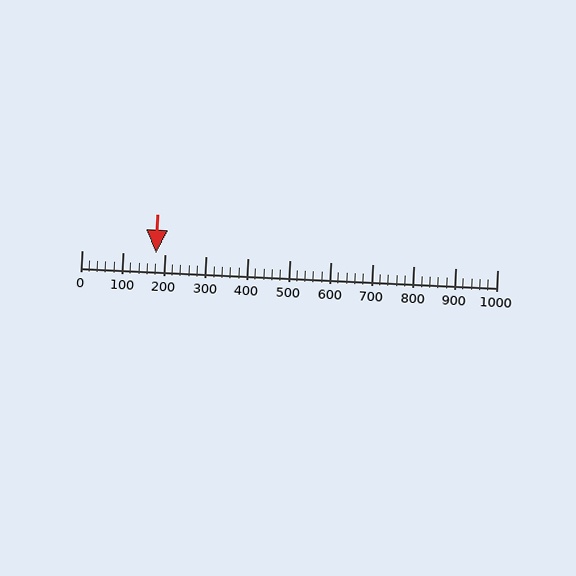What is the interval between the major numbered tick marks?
The major tick marks are spaced 100 units apart.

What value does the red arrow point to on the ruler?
The red arrow points to approximately 180.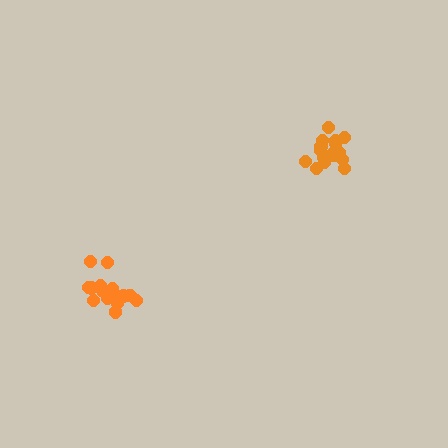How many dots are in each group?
Group 1: 18 dots, Group 2: 18 dots (36 total).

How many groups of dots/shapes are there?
There are 2 groups.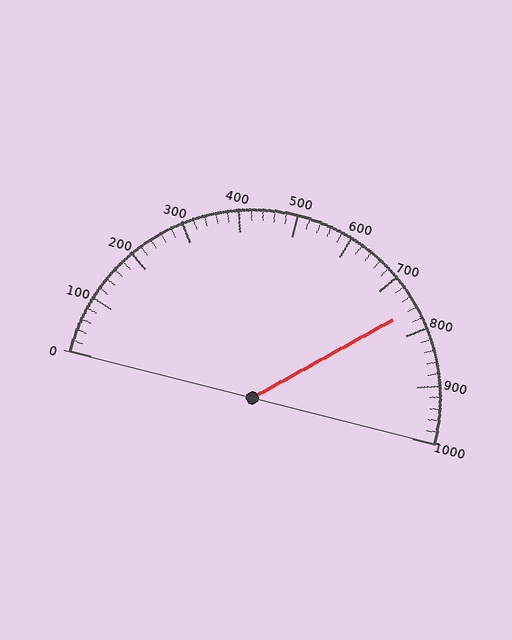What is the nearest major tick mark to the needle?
The nearest major tick mark is 800.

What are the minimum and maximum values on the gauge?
The gauge ranges from 0 to 1000.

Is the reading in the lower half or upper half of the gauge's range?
The reading is in the upper half of the range (0 to 1000).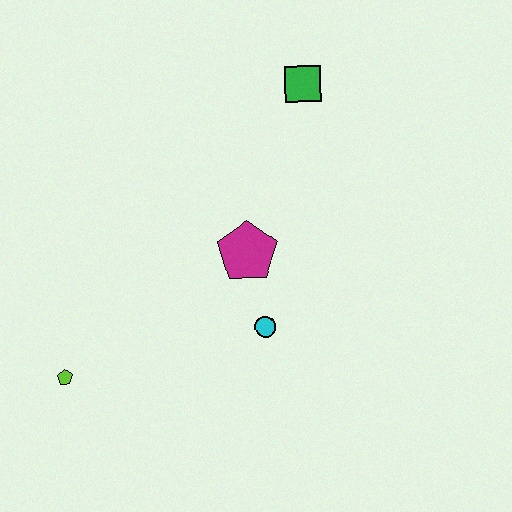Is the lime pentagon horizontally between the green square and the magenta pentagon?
No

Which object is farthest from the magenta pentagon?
The lime pentagon is farthest from the magenta pentagon.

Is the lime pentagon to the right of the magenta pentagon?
No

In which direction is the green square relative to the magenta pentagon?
The green square is above the magenta pentagon.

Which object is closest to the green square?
The magenta pentagon is closest to the green square.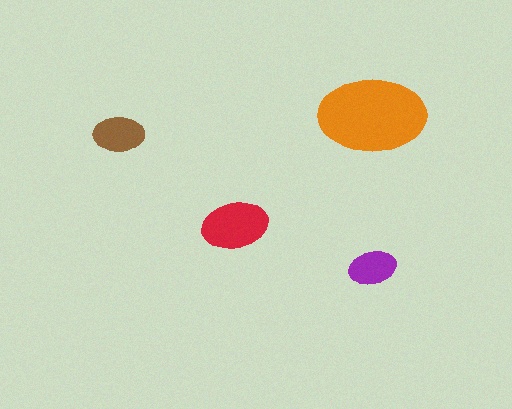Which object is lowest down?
The purple ellipse is bottommost.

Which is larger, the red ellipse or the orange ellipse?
The orange one.